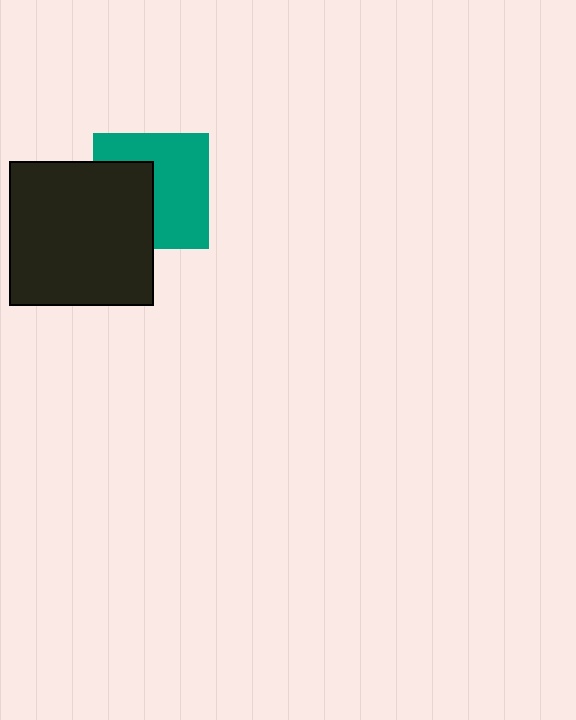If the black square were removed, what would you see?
You would see the complete teal square.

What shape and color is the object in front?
The object in front is a black square.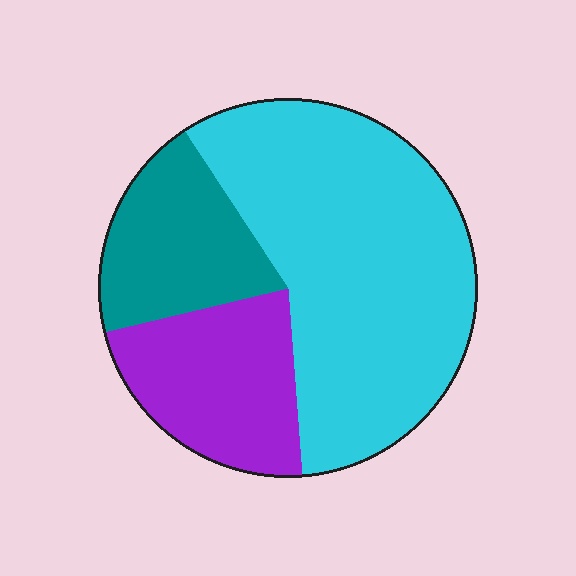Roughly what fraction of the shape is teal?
Teal covers 20% of the shape.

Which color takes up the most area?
Cyan, at roughly 60%.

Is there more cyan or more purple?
Cyan.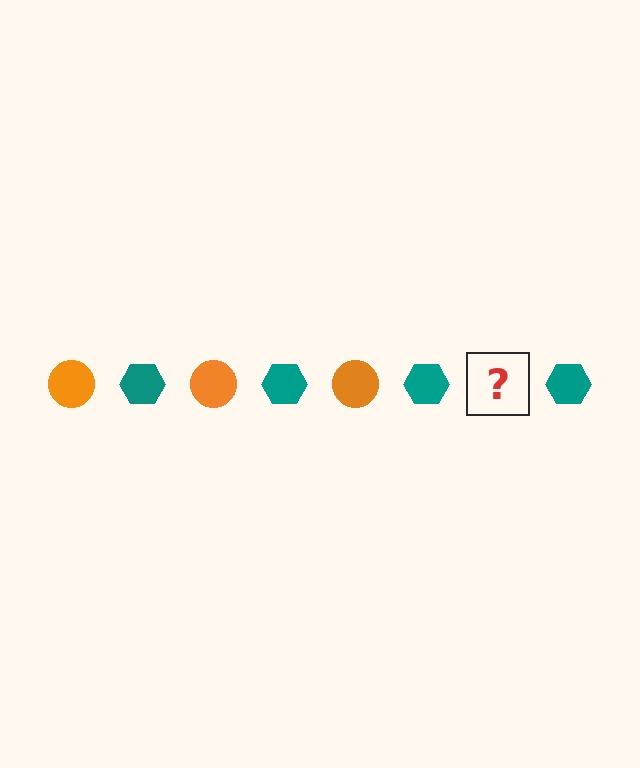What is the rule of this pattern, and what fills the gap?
The rule is that the pattern alternates between orange circle and teal hexagon. The gap should be filled with an orange circle.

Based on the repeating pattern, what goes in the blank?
The blank should be an orange circle.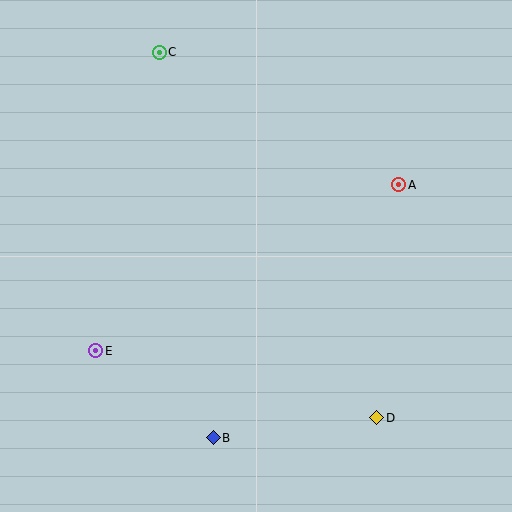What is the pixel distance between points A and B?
The distance between A and B is 314 pixels.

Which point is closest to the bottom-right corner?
Point D is closest to the bottom-right corner.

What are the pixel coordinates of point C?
Point C is at (159, 52).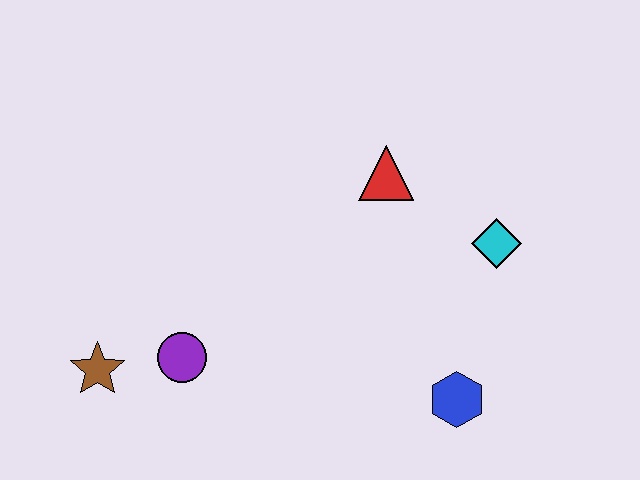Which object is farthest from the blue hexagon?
The brown star is farthest from the blue hexagon.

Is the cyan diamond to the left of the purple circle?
No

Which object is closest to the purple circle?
The brown star is closest to the purple circle.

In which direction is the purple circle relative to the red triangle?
The purple circle is to the left of the red triangle.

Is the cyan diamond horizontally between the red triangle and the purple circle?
No